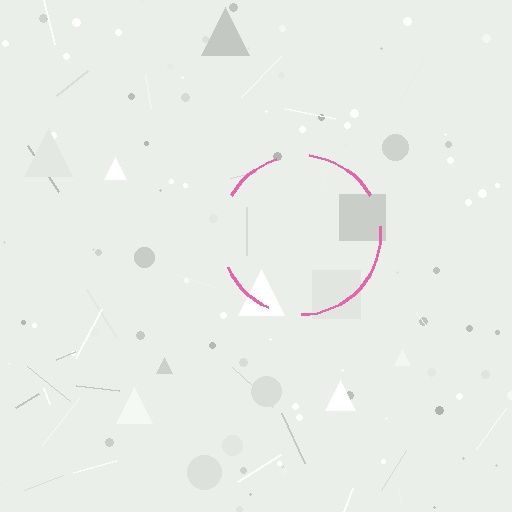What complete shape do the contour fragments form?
The contour fragments form a circle.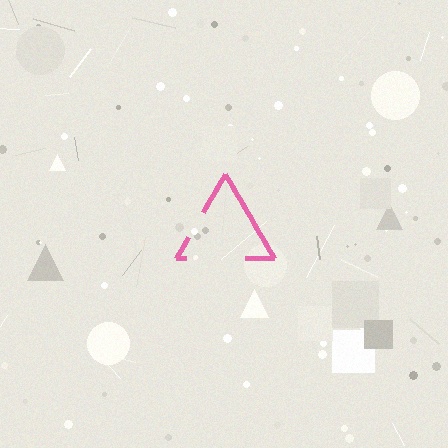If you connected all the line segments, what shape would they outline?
They would outline a triangle.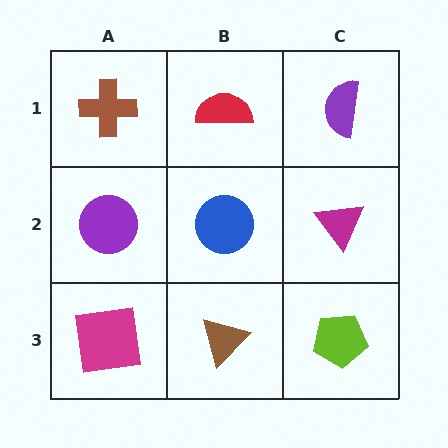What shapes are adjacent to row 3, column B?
A blue circle (row 2, column B), a magenta square (row 3, column A), a lime pentagon (row 3, column C).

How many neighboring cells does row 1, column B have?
3.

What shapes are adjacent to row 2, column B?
A red semicircle (row 1, column B), a brown triangle (row 3, column B), a purple circle (row 2, column A), a magenta triangle (row 2, column C).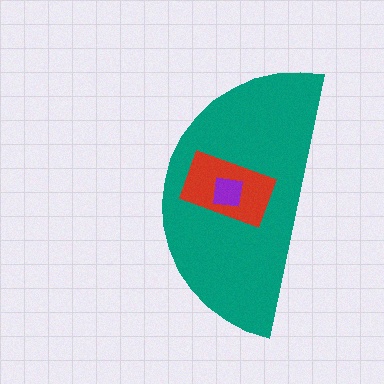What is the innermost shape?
The purple square.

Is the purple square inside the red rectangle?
Yes.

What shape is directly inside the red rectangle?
The purple square.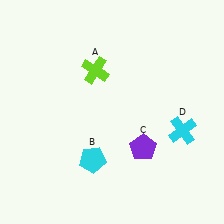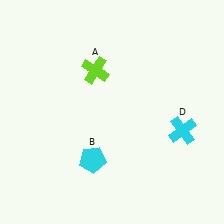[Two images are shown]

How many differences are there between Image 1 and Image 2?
There is 1 difference between the two images.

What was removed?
The purple pentagon (C) was removed in Image 2.